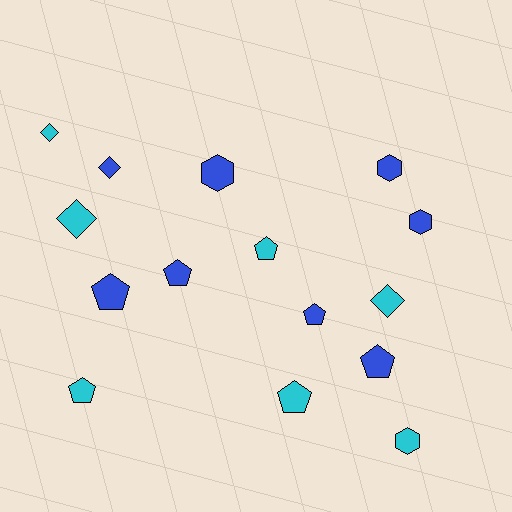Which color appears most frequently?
Blue, with 8 objects.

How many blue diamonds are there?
There is 1 blue diamond.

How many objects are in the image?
There are 15 objects.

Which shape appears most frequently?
Pentagon, with 7 objects.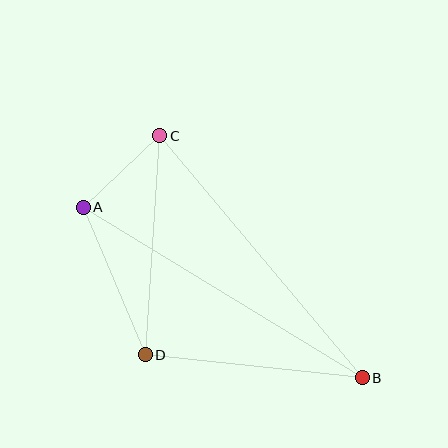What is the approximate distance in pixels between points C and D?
The distance between C and D is approximately 220 pixels.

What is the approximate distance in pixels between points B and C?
The distance between B and C is approximately 316 pixels.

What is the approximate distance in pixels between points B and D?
The distance between B and D is approximately 218 pixels.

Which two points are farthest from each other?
Points A and B are farthest from each other.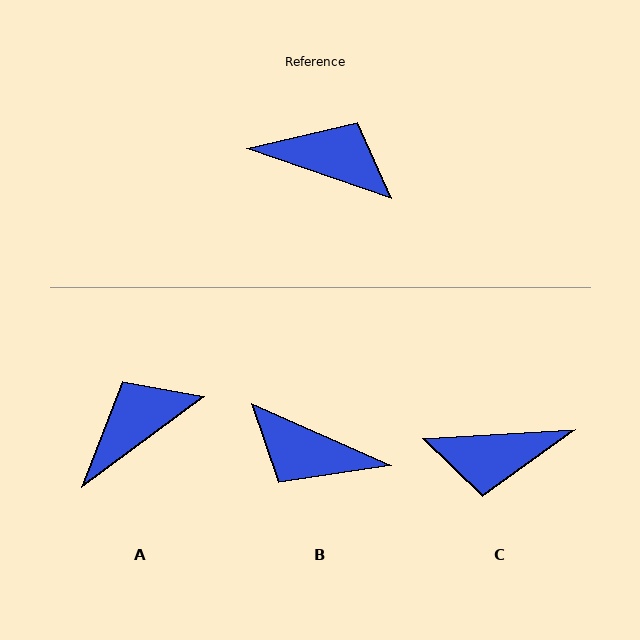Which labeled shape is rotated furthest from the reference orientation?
B, about 175 degrees away.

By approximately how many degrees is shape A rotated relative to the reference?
Approximately 55 degrees counter-clockwise.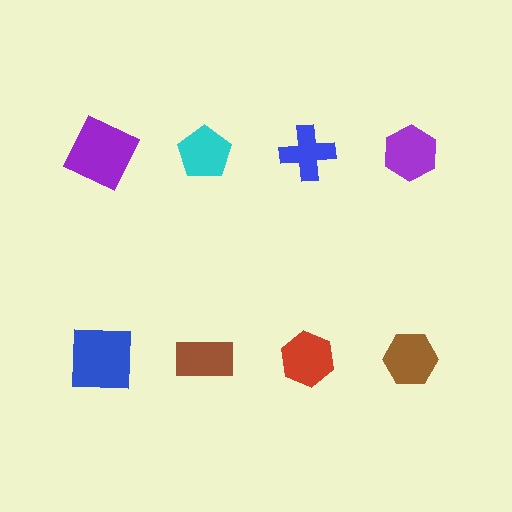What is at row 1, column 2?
A cyan pentagon.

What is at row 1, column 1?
A purple square.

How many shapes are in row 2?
4 shapes.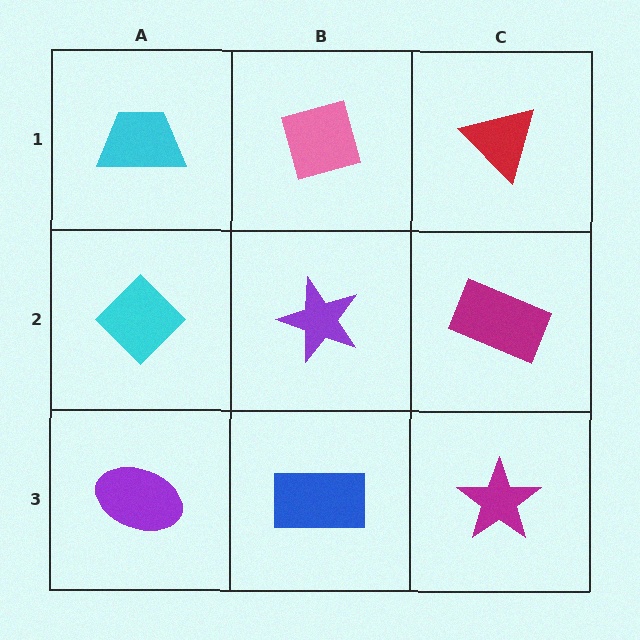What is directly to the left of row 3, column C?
A blue rectangle.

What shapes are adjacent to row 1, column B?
A purple star (row 2, column B), a cyan trapezoid (row 1, column A), a red triangle (row 1, column C).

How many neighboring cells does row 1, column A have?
2.